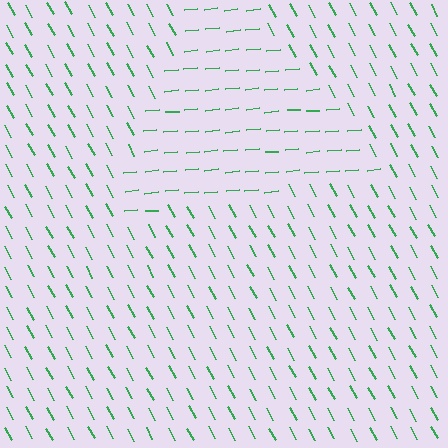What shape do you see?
I see a triangle.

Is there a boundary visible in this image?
Yes, there is a texture boundary formed by a change in line orientation.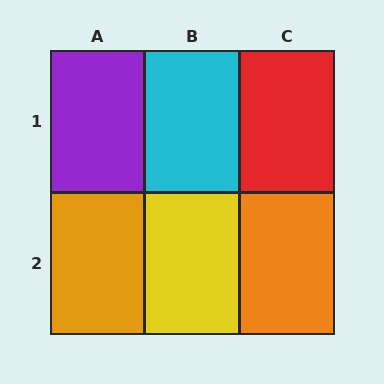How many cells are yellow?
1 cell is yellow.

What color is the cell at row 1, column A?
Purple.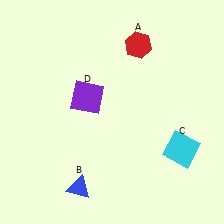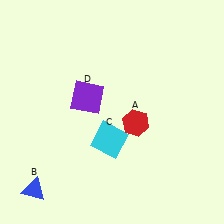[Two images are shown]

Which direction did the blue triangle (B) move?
The blue triangle (B) moved left.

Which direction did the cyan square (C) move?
The cyan square (C) moved left.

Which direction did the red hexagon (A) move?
The red hexagon (A) moved down.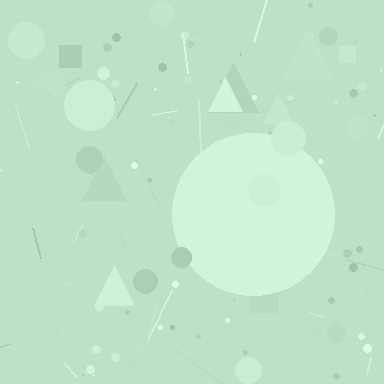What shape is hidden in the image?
A circle is hidden in the image.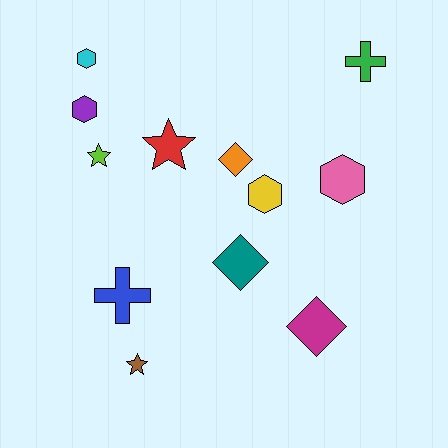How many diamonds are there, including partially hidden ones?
There are 3 diamonds.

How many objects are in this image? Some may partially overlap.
There are 12 objects.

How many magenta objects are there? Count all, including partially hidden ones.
There is 1 magenta object.